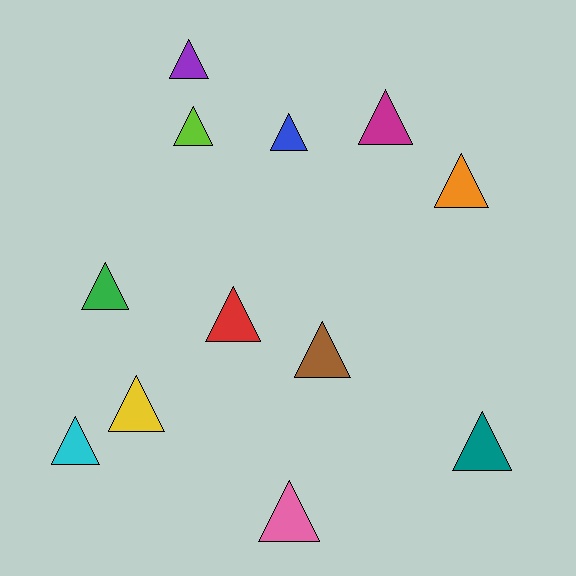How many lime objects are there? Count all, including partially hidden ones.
There is 1 lime object.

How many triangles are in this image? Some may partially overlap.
There are 12 triangles.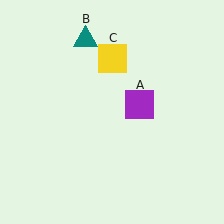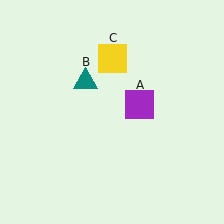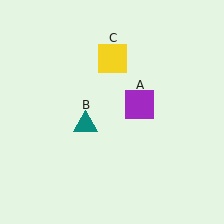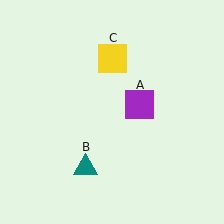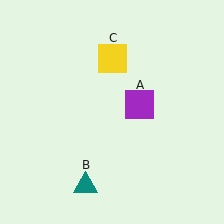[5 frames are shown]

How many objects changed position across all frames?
1 object changed position: teal triangle (object B).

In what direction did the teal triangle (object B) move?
The teal triangle (object B) moved down.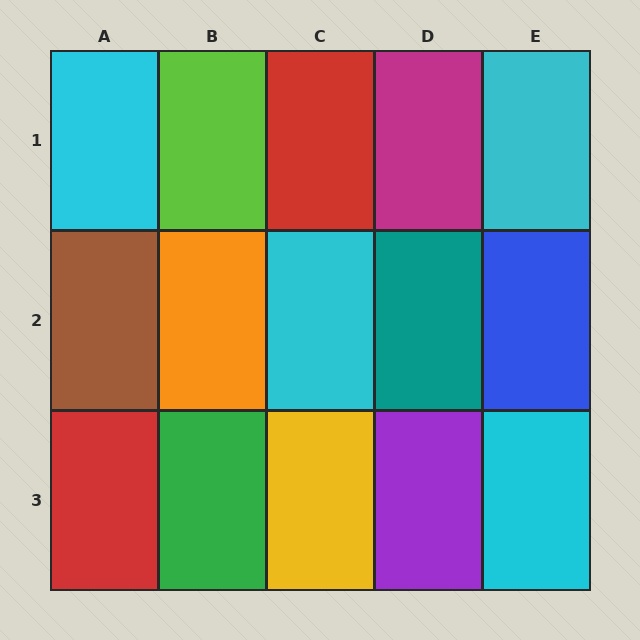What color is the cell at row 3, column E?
Cyan.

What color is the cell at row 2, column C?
Cyan.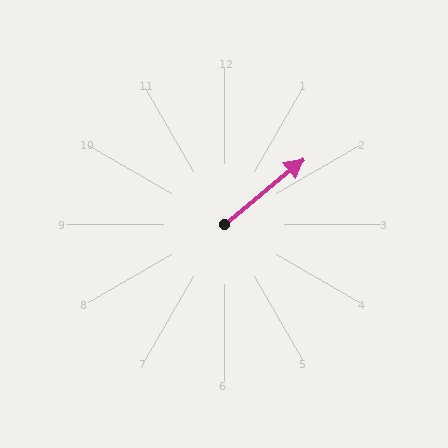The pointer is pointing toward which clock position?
Roughly 2 o'clock.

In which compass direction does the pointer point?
Northeast.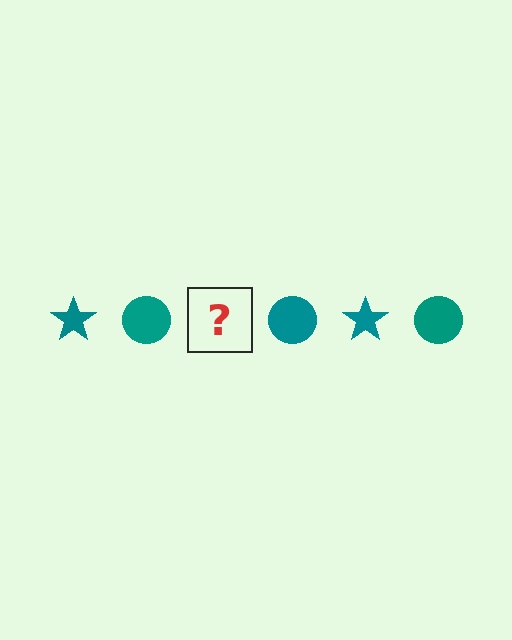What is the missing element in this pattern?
The missing element is a teal star.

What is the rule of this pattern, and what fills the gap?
The rule is that the pattern cycles through star, circle shapes in teal. The gap should be filled with a teal star.